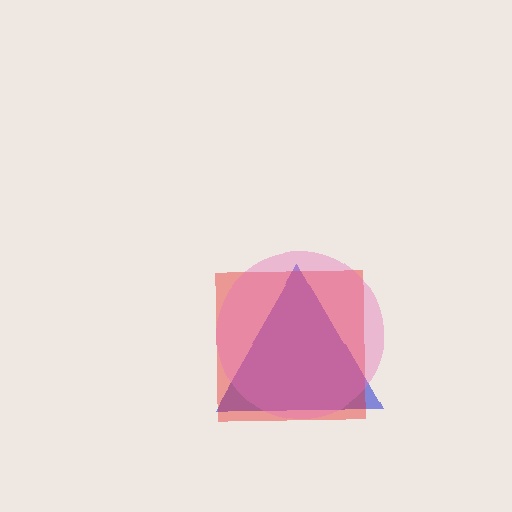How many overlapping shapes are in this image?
There are 3 overlapping shapes in the image.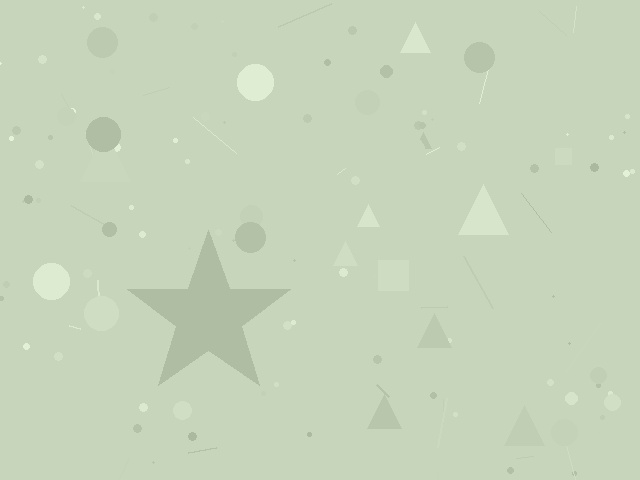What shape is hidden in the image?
A star is hidden in the image.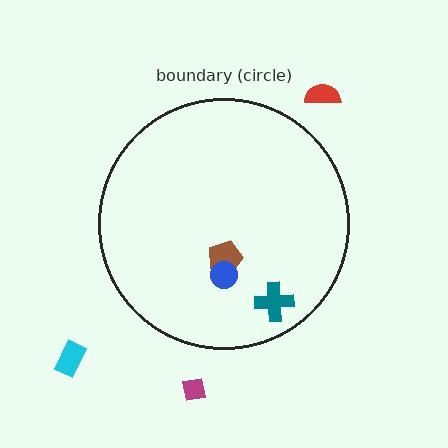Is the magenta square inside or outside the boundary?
Outside.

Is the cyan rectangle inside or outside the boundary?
Outside.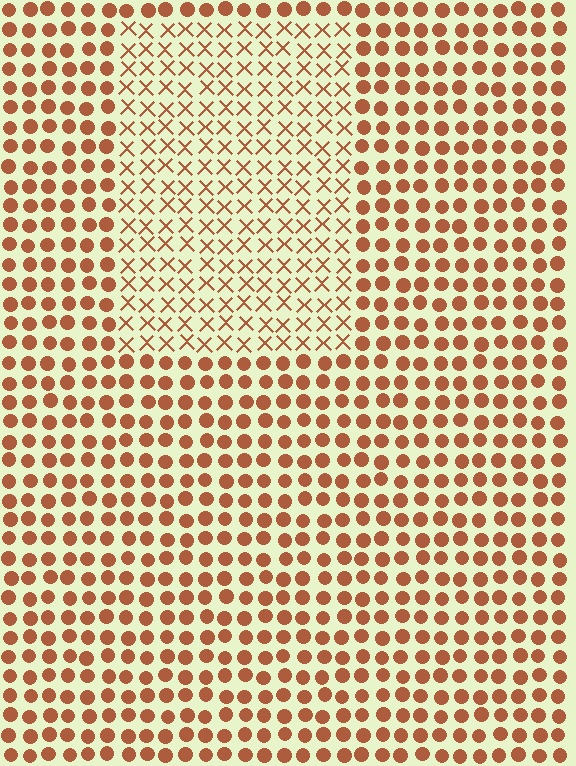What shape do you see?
I see a rectangle.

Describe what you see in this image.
The image is filled with small brown elements arranged in a uniform grid. A rectangle-shaped region contains X marks, while the surrounding area contains circles. The boundary is defined purely by the change in element shape.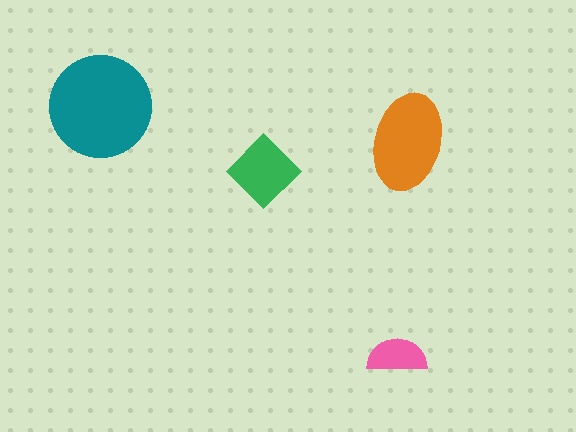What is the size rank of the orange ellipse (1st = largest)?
2nd.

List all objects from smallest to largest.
The pink semicircle, the green diamond, the orange ellipse, the teal circle.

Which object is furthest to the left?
The teal circle is leftmost.